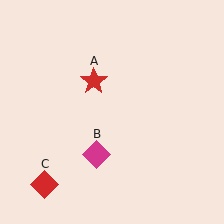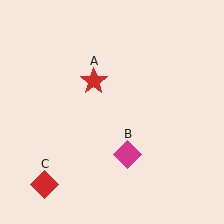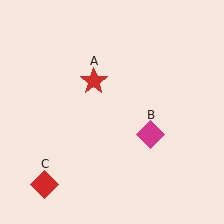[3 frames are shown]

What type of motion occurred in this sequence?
The magenta diamond (object B) rotated counterclockwise around the center of the scene.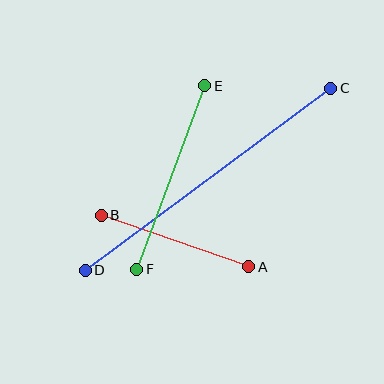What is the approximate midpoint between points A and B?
The midpoint is at approximately (175, 241) pixels.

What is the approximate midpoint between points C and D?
The midpoint is at approximately (208, 179) pixels.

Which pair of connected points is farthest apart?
Points C and D are farthest apart.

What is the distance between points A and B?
The distance is approximately 156 pixels.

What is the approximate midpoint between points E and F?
The midpoint is at approximately (171, 178) pixels.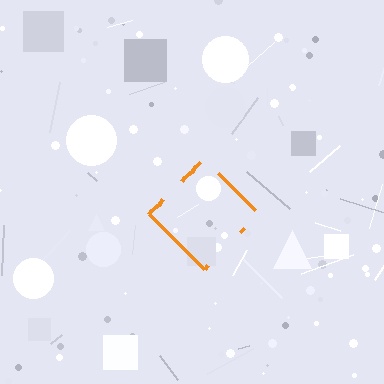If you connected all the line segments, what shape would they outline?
They would outline a diamond.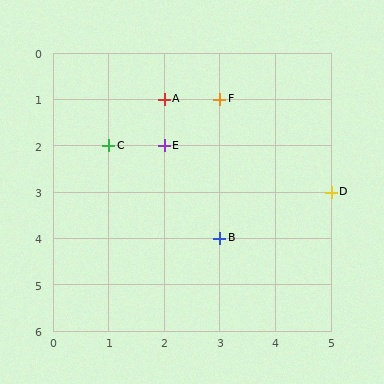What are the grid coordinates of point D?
Point D is at grid coordinates (5, 3).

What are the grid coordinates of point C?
Point C is at grid coordinates (1, 2).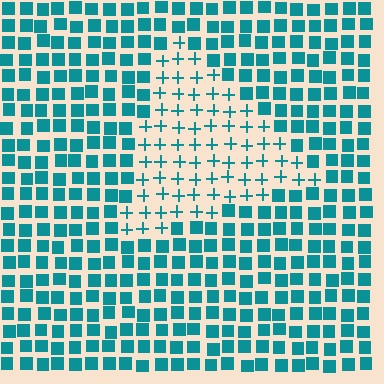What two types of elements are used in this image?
The image uses plus signs inside the triangle region and squares outside it.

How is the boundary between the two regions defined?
The boundary is defined by a change in element shape: plus signs inside vs. squares outside. All elements share the same color and spacing.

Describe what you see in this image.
The image is filled with small teal elements arranged in a uniform grid. A triangle-shaped region contains plus signs, while the surrounding area contains squares. The boundary is defined purely by the change in element shape.